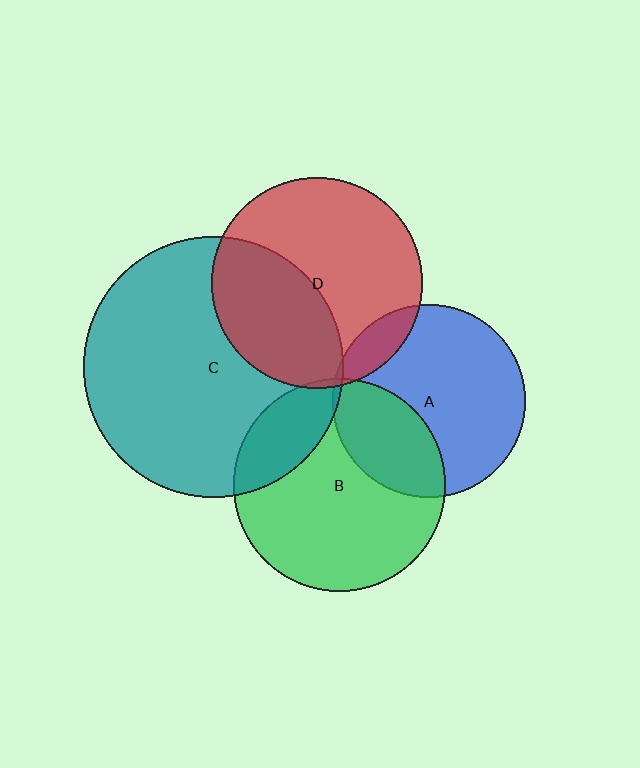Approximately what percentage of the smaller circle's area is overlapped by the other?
Approximately 20%.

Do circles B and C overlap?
Yes.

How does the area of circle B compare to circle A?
Approximately 1.2 times.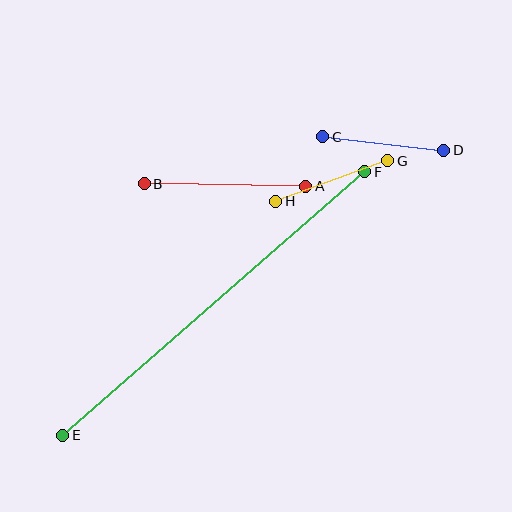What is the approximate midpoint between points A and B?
The midpoint is at approximately (225, 185) pixels.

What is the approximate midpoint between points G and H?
The midpoint is at approximately (332, 181) pixels.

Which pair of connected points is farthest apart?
Points E and F are farthest apart.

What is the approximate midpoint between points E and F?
The midpoint is at approximately (214, 303) pixels.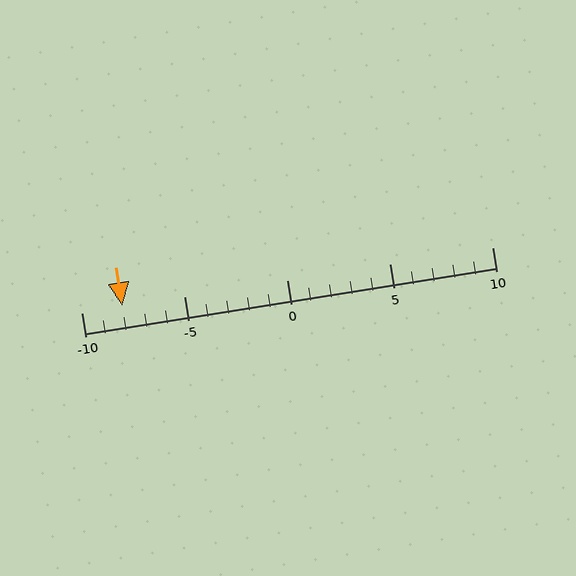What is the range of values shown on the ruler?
The ruler shows values from -10 to 10.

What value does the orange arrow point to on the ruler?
The orange arrow points to approximately -8.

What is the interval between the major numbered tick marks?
The major tick marks are spaced 5 units apart.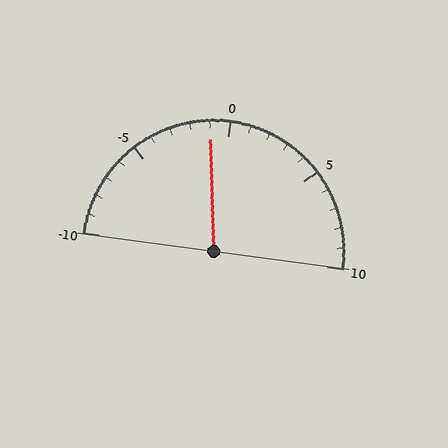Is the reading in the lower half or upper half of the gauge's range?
The reading is in the lower half of the range (-10 to 10).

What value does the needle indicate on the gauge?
The needle indicates approximately -1.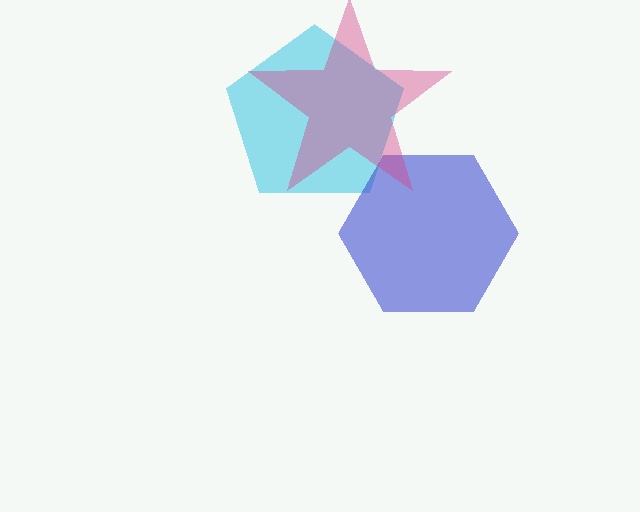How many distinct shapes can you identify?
There are 3 distinct shapes: a cyan pentagon, a blue hexagon, a magenta star.